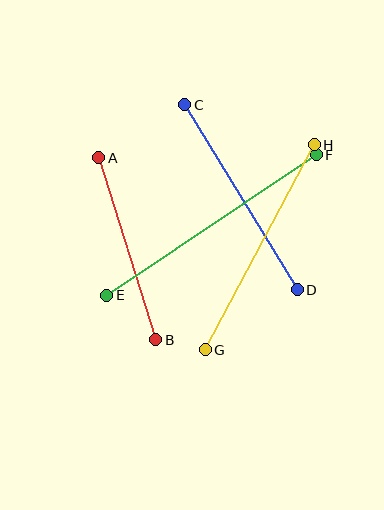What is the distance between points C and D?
The distance is approximately 217 pixels.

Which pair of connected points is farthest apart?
Points E and F are farthest apart.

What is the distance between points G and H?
The distance is approximately 232 pixels.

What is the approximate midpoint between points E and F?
The midpoint is at approximately (211, 225) pixels.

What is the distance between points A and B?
The distance is approximately 191 pixels.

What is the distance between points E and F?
The distance is approximately 252 pixels.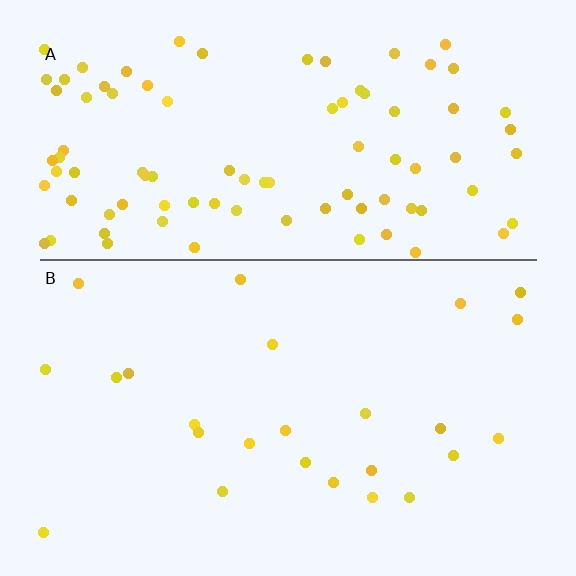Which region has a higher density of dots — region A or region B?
A (the top).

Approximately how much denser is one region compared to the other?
Approximately 3.8× — region A over region B.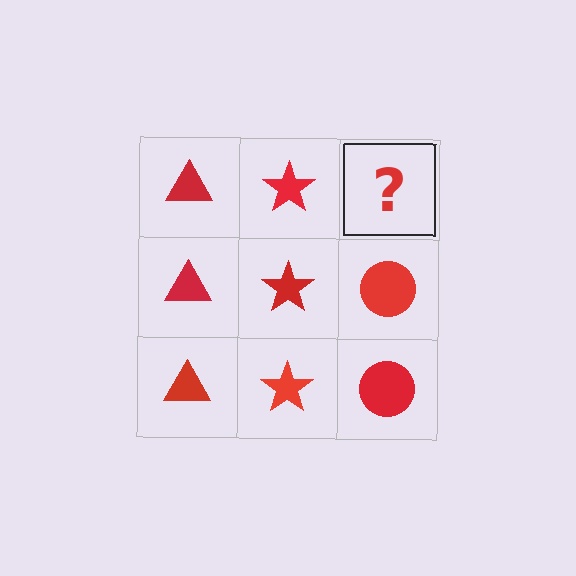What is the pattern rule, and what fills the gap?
The rule is that each column has a consistent shape. The gap should be filled with a red circle.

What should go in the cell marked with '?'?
The missing cell should contain a red circle.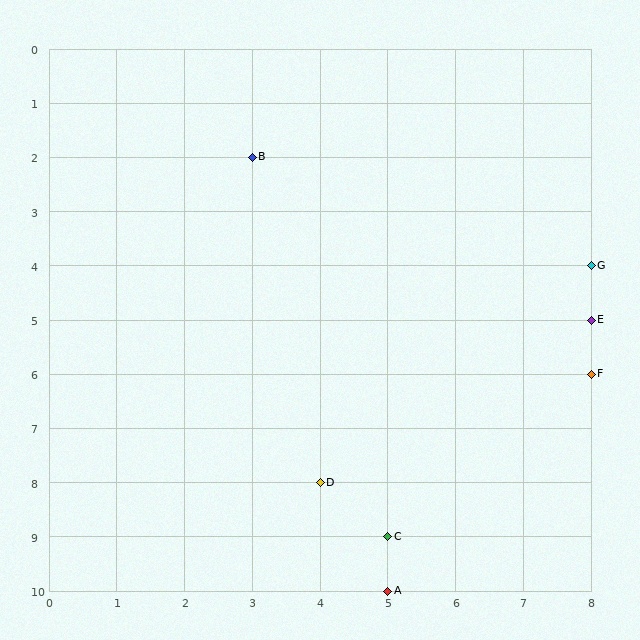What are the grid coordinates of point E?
Point E is at grid coordinates (8, 5).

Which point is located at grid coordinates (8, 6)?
Point F is at (8, 6).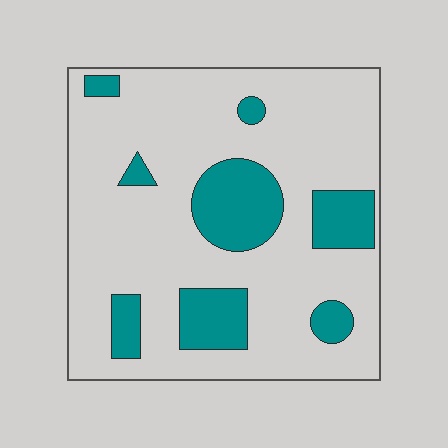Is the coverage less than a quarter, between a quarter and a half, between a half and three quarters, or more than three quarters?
Less than a quarter.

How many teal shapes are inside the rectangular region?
8.